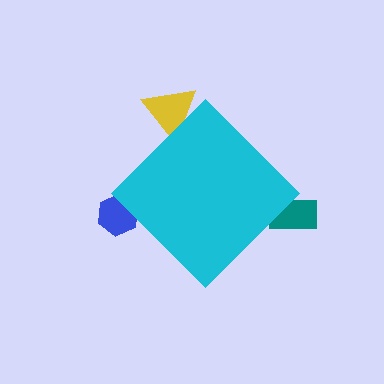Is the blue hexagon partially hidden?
Yes, the blue hexagon is partially hidden behind the cyan diamond.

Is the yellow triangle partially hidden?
Yes, the yellow triangle is partially hidden behind the cyan diamond.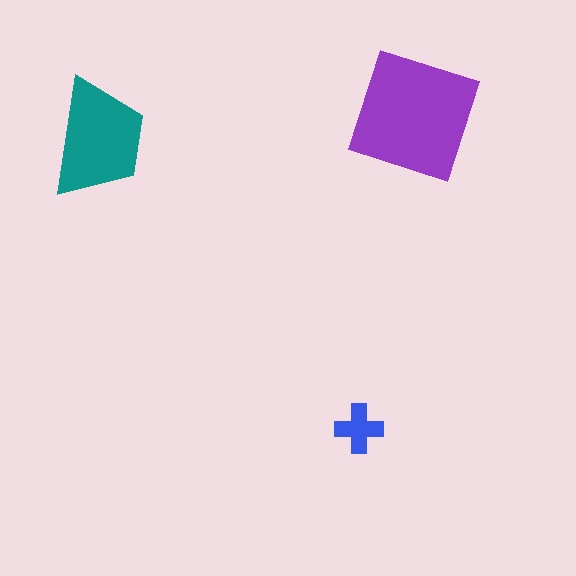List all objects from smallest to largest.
The blue cross, the teal trapezoid, the purple square.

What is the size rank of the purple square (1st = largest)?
1st.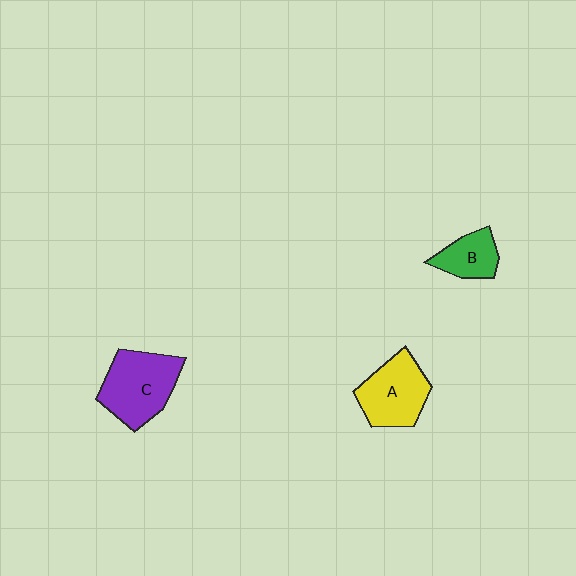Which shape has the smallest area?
Shape B (green).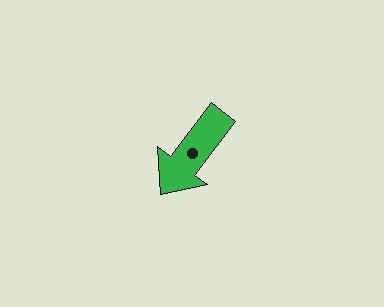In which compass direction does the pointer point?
Southwest.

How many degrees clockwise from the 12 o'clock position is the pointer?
Approximately 217 degrees.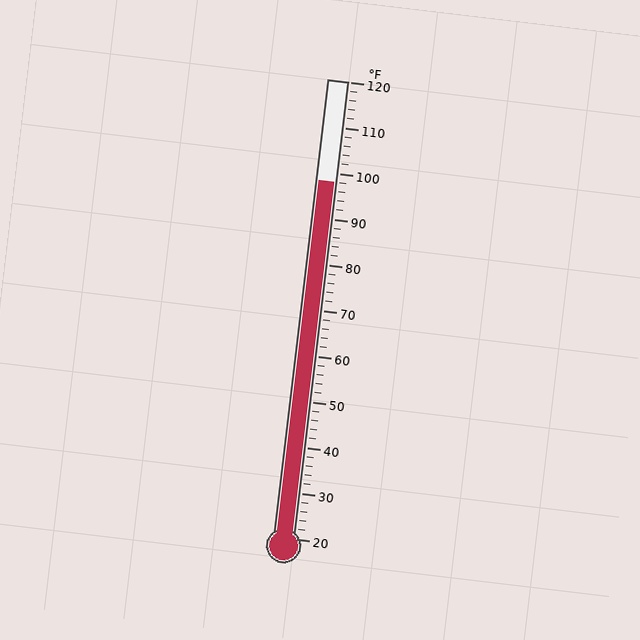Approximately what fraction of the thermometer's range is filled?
The thermometer is filled to approximately 80% of its range.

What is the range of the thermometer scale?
The thermometer scale ranges from 20°F to 120°F.